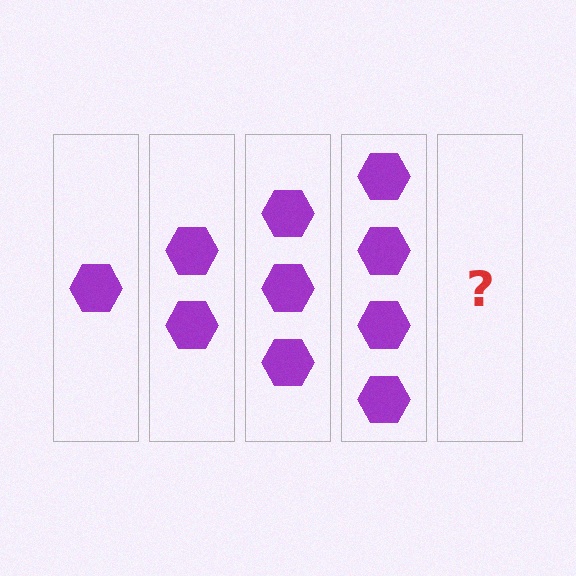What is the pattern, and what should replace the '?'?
The pattern is that each step adds one more hexagon. The '?' should be 5 hexagons.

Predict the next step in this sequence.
The next step is 5 hexagons.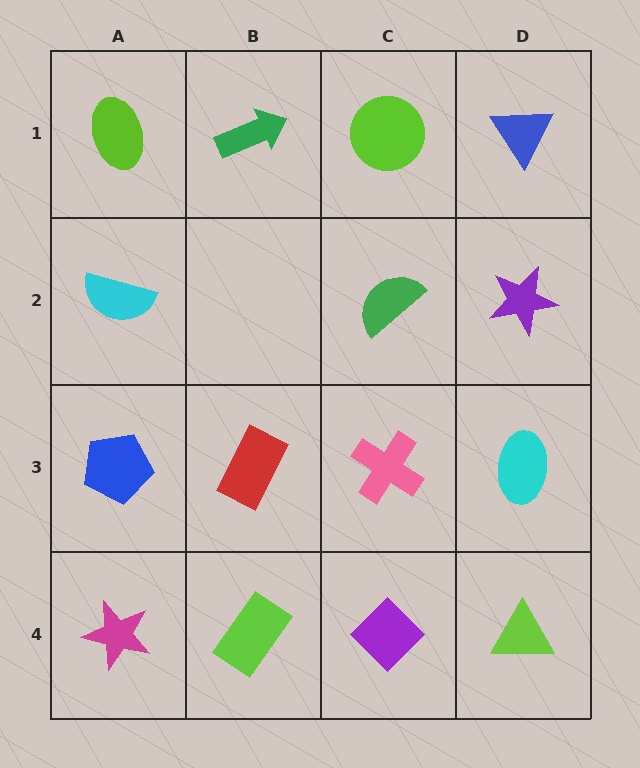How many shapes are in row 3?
4 shapes.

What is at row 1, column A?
A lime ellipse.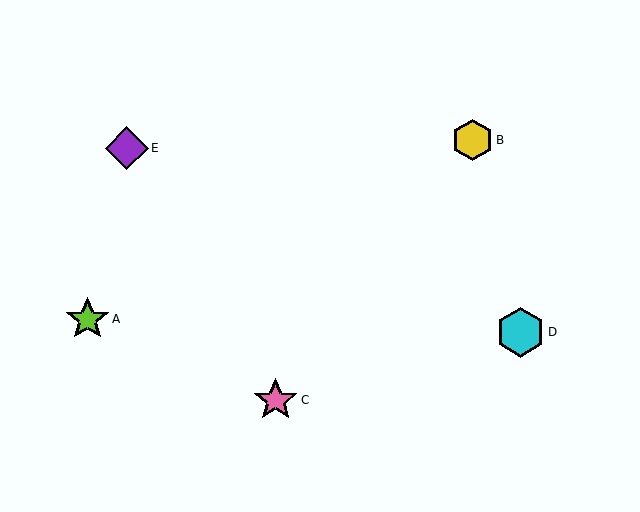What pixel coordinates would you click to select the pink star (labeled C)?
Click at (276, 400) to select the pink star C.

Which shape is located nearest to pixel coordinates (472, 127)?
The yellow hexagon (labeled B) at (472, 140) is nearest to that location.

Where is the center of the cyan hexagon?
The center of the cyan hexagon is at (520, 332).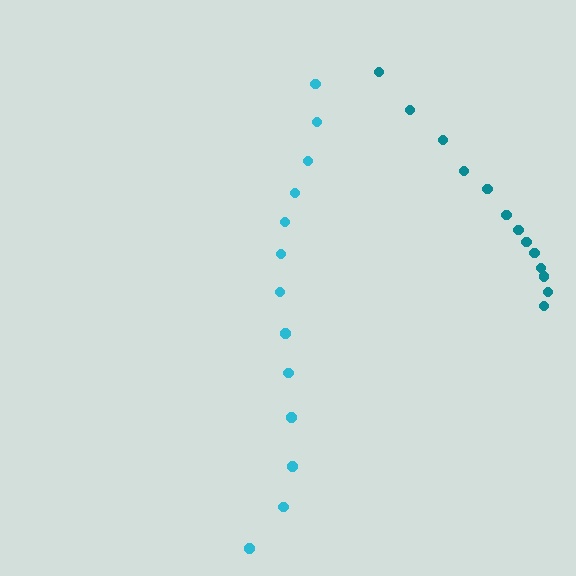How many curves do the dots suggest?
There are 2 distinct paths.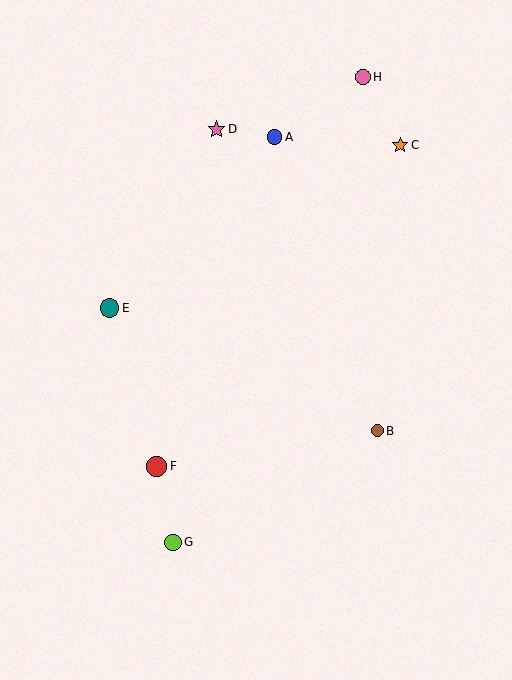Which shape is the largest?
The red circle (labeled F) is the largest.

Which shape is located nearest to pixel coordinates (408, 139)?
The orange star (labeled C) at (400, 145) is nearest to that location.